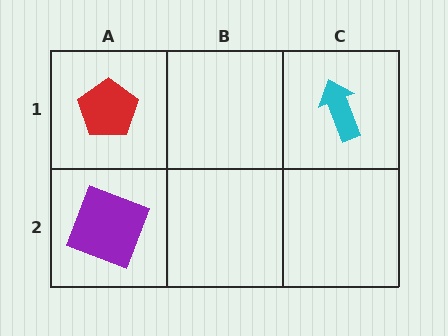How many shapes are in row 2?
1 shape.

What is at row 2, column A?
A purple square.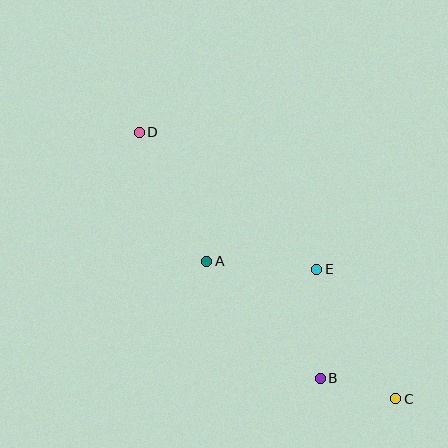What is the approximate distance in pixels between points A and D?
The distance between A and D is approximately 145 pixels.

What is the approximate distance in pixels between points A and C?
The distance between A and C is approximately 234 pixels.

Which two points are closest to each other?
Points B and C are closest to each other.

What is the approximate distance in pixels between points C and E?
The distance between C and E is approximately 152 pixels.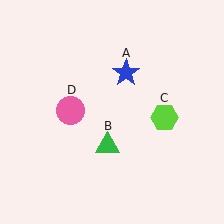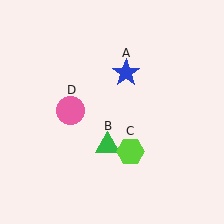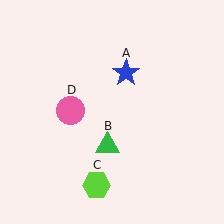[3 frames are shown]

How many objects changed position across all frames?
1 object changed position: lime hexagon (object C).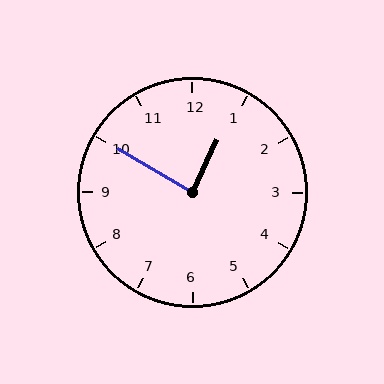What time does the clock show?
12:50.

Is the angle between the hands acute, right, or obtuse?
It is right.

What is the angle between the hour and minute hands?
Approximately 85 degrees.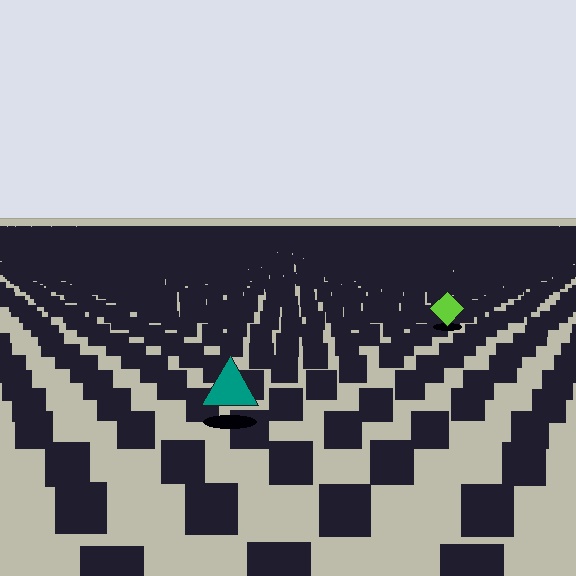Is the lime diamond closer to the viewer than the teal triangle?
No. The teal triangle is closer — you can tell from the texture gradient: the ground texture is coarser near it.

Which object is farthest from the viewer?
The lime diamond is farthest from the viewer. It appears smaller and the ground texture around it is denser.